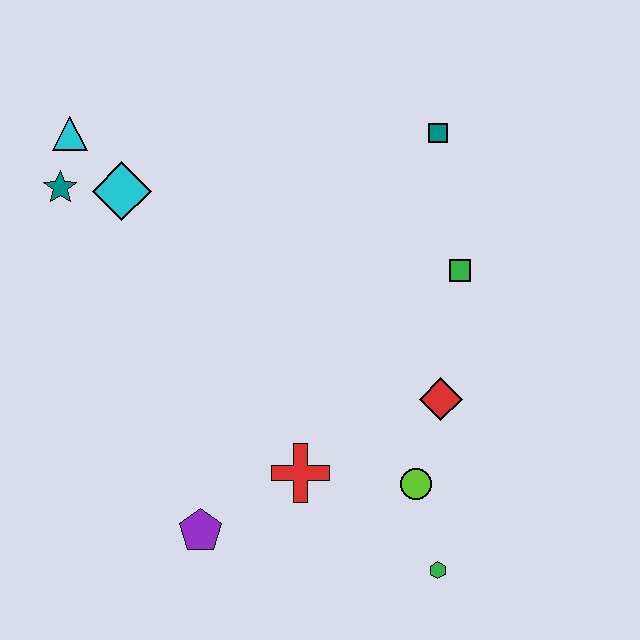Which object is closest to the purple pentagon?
The red cross is closest to the purple pentagon.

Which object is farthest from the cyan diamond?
The green hexagon is farthest from the cyan diamond.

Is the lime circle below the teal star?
Yes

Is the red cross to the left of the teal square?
Yes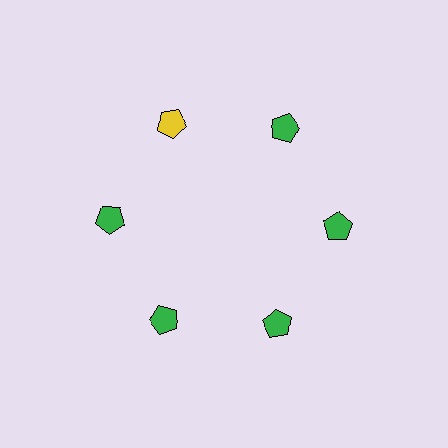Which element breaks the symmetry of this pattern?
The yellow pentagon at roughly the 11 o'clock position breaks the symmetry. All other shapes are green pentagons.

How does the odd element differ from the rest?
It has a different color: yellow instead of green.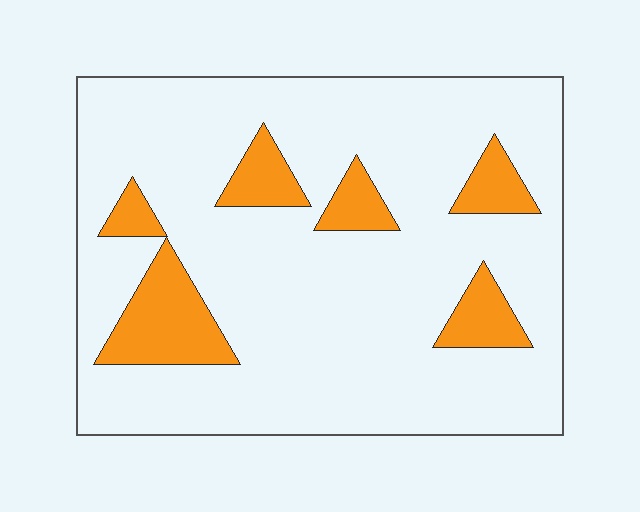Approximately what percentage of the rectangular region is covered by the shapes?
Approximately 15%.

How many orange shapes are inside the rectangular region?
6.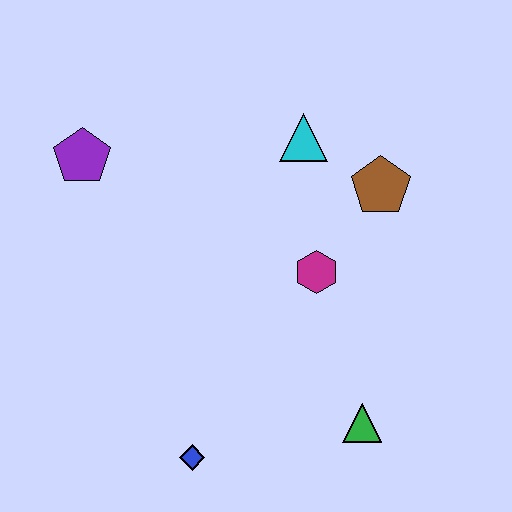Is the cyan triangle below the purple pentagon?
No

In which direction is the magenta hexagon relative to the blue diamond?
The magenta hexagon is above the blue diamond.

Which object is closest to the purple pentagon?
The cyan triangle is closest to the purple pentagon.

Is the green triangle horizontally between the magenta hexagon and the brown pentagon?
Yes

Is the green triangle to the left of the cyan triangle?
No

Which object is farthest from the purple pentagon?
The green triangle is farthest from the purple pentagon.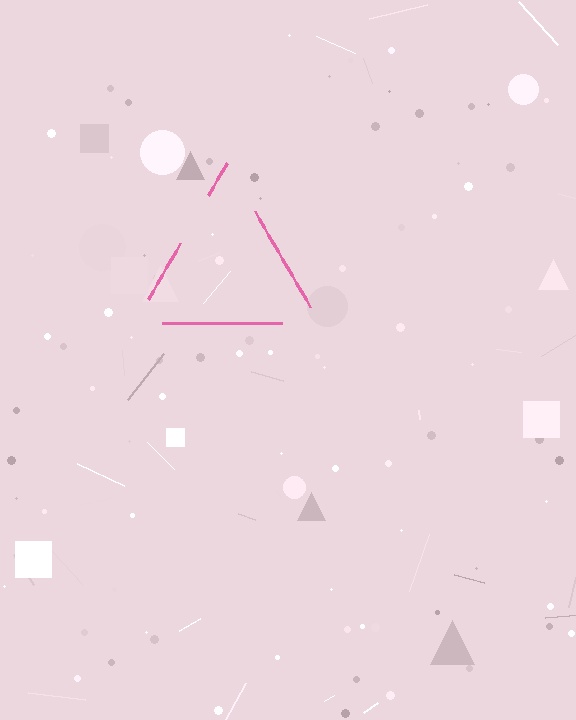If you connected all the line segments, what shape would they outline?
They would outline a triangle.